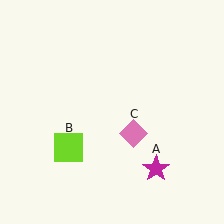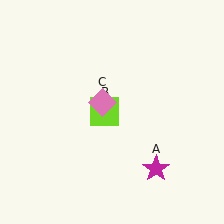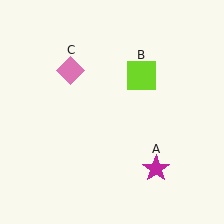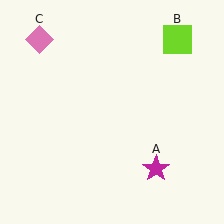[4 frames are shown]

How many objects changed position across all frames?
2 objects changed position: lime square (object B), pink diamond (object C).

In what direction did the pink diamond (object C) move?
The pink diamond (object C) moved up and to the left.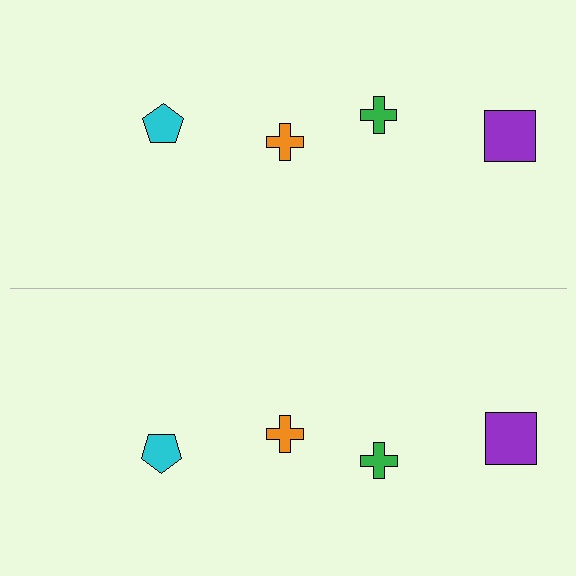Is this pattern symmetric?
Yes, this pattern has bilateral (reflection) symmetry.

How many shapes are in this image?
There are 8 shapes in this image.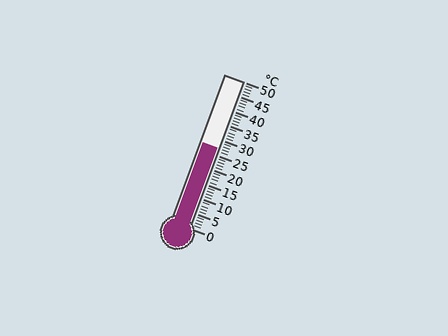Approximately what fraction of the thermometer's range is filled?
The thermometer is filled to approximately 55% of its range.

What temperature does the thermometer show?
The thermometer shows approximately 27°C.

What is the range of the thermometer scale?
The thermometer scale ranges from 0°C to 50°C.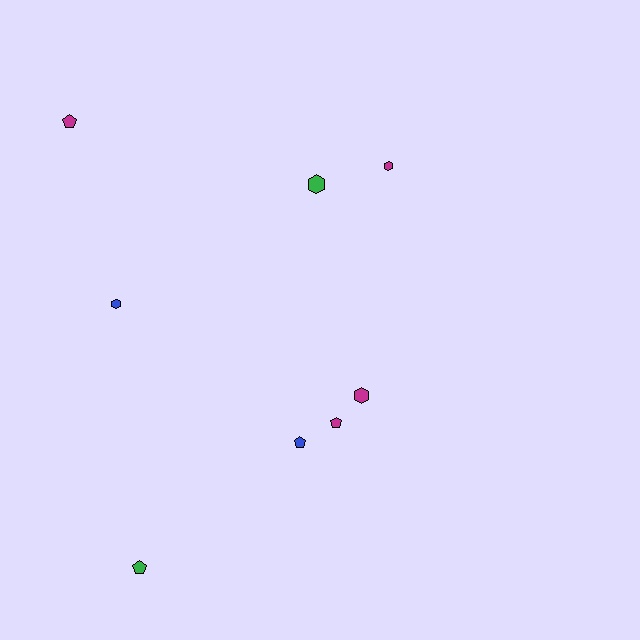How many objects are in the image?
There are 8 objects.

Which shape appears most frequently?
Pentagon, with 4 objects.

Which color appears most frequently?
Magenta, with 4 objects.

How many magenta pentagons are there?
There are 2 magenta pentagons.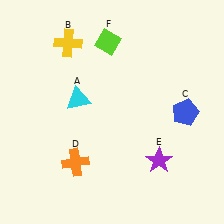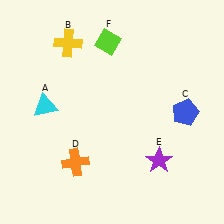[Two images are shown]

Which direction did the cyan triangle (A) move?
The cyan triangle (A) moved left.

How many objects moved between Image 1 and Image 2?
1 object moved between the two images.